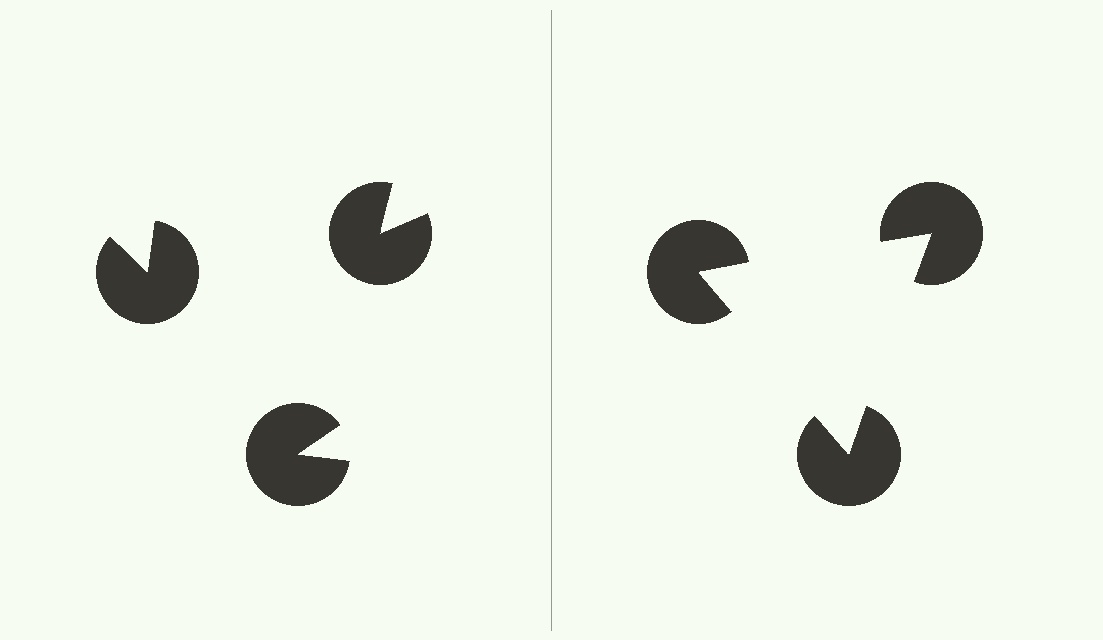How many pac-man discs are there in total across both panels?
6 — 3 on each side.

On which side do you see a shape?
An illusory triangle appears on the right side. On the left side the wedge cuts are rotated, so no coherent shape forms.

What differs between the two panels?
The pac-man discs are positioned identically on both sides; only the wedge orientations differ. On the right they align to a triangle; on the left they are misaligned.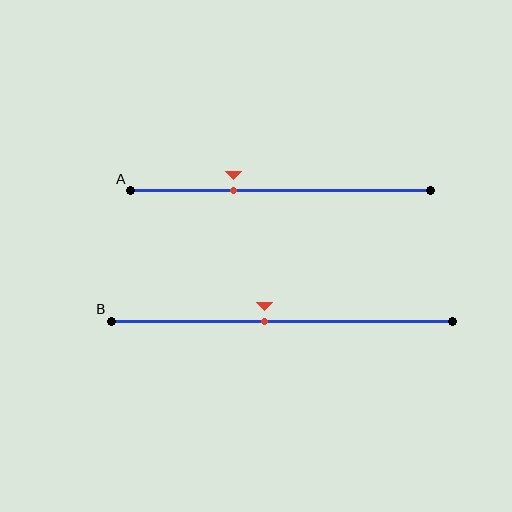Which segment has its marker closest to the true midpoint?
Segment B has its marker closest to the true midpoint.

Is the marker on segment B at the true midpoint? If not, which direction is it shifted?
No, the marker on segment B is shifted to the left by about 5% of the segment length.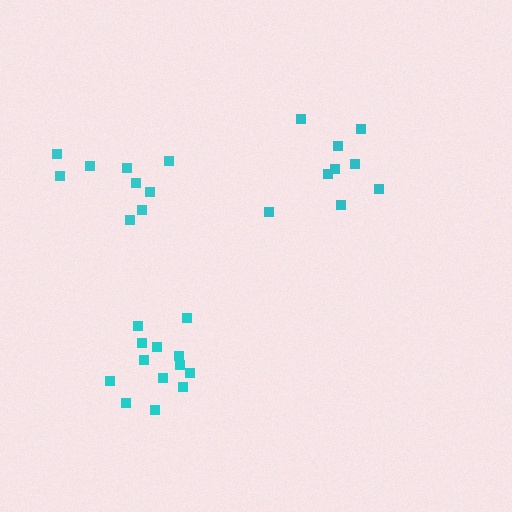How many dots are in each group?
Group 1: 9 dots, Group 2: 13 dots, Group 3: 9 dots (31 total).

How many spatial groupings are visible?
There are 3 spatial groupings.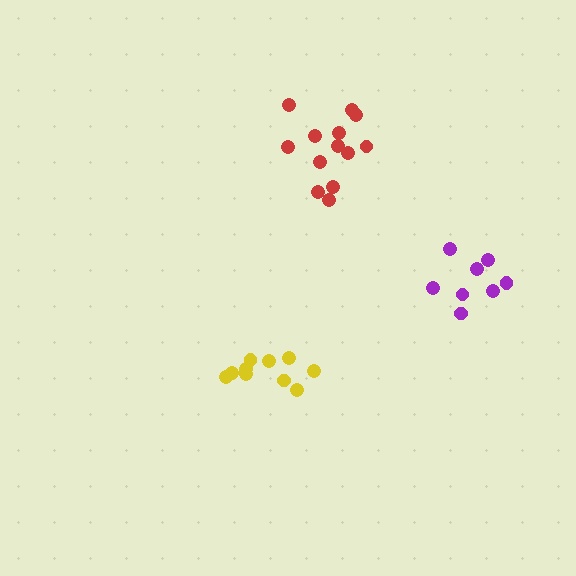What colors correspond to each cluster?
The clusters are colored: yellow, red, purple.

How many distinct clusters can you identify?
There are 3 distinct clusters.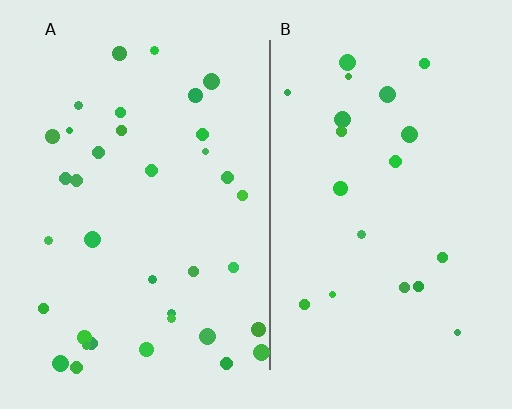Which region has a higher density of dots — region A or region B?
A (the left).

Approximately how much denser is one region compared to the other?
Approximately 1.8× — region A over region B.